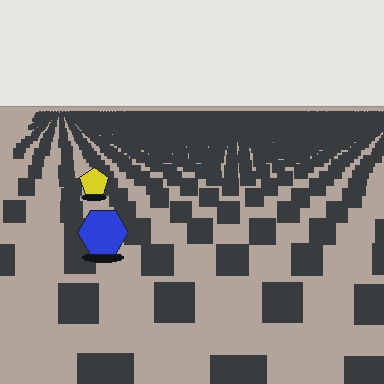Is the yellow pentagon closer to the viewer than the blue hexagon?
No. The blue hexagon is closer — you can tell from the texture gradient: the ground texture is coarser near it.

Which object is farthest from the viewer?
The yellow pentagon is farthest from the viewer. It appears smaller and the ground texture around it is denser.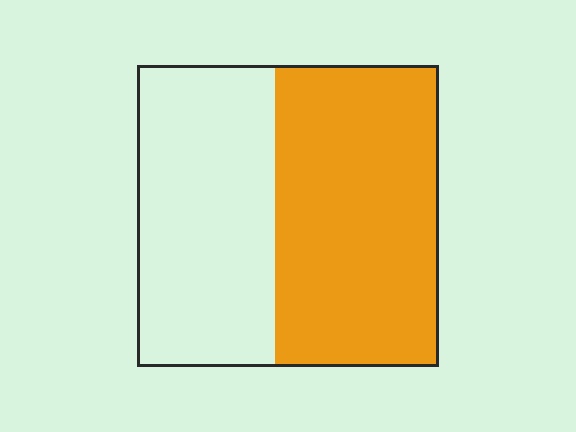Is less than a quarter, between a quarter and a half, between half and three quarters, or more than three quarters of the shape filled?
Between half and three quarters.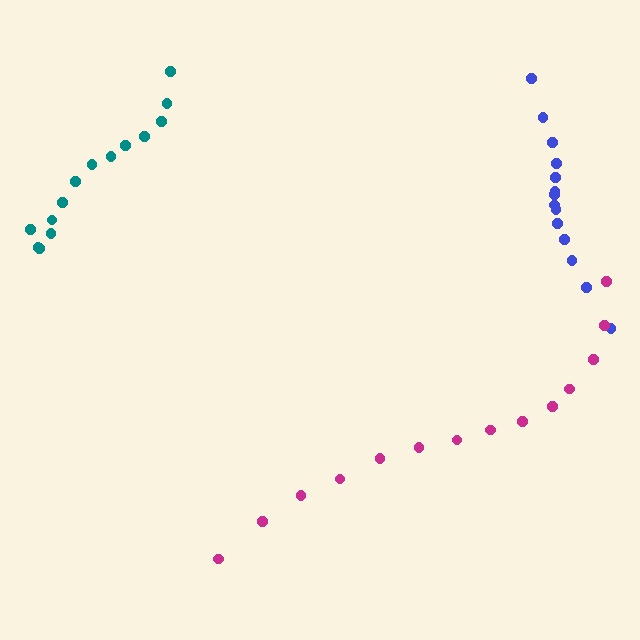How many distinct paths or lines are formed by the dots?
There are 3 distinct paths.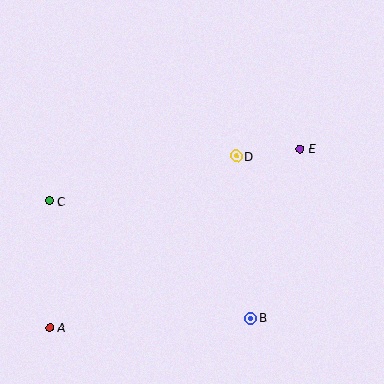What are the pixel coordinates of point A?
Point A is at (50, 327).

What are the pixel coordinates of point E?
Point E is at (300, 149).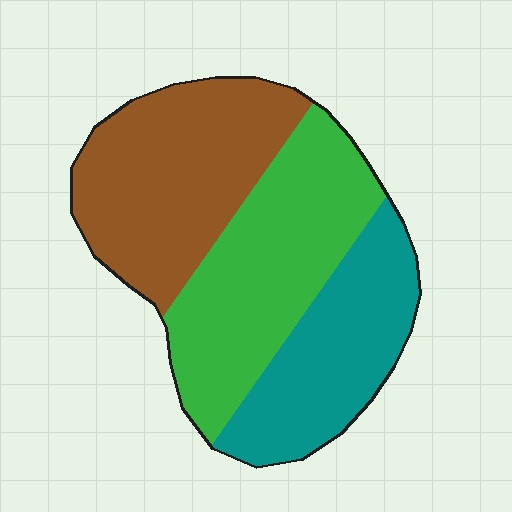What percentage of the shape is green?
Green takes up about three eighths (3/8) of the shape.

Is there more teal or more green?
Green.